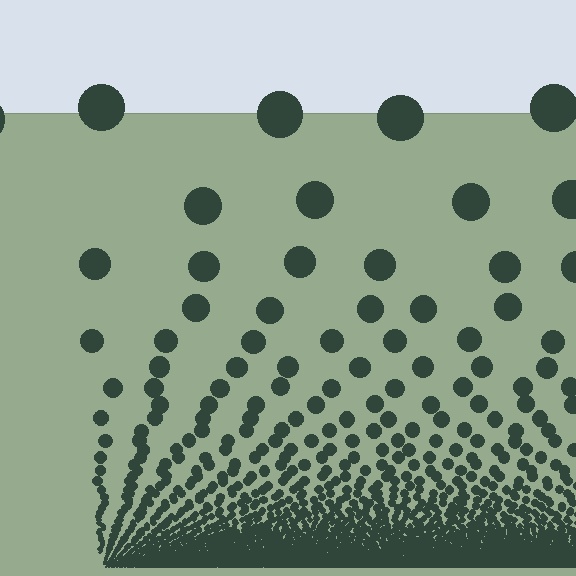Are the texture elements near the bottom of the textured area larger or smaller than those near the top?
Smaller. The gradient is inverted — elements near the bottom are smaller and denser.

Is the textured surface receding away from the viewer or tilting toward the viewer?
The surface appears to tilt toward the viewer. Texture elements get larger and sparser toward the top.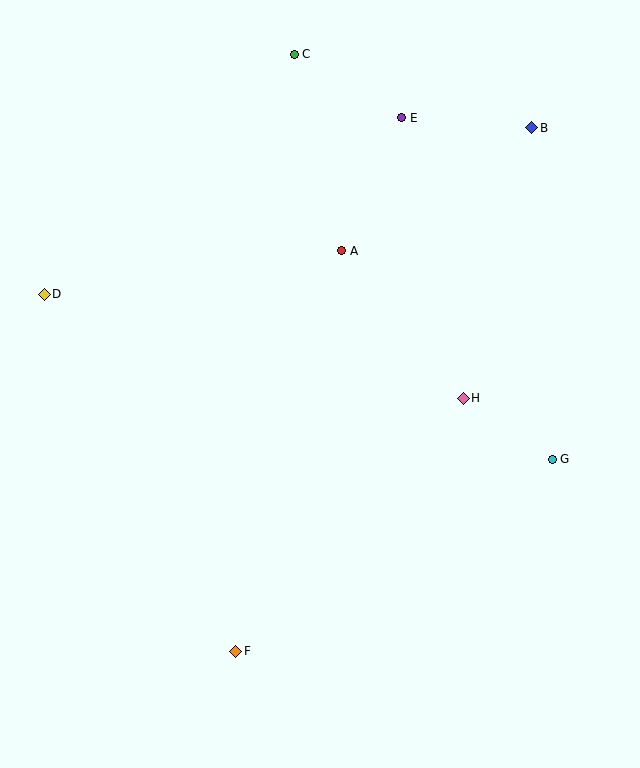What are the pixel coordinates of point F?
Point F is at (236, 651).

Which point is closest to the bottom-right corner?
Point G is closest to the bottom-right corner.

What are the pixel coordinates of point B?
Point B is at (532, 128).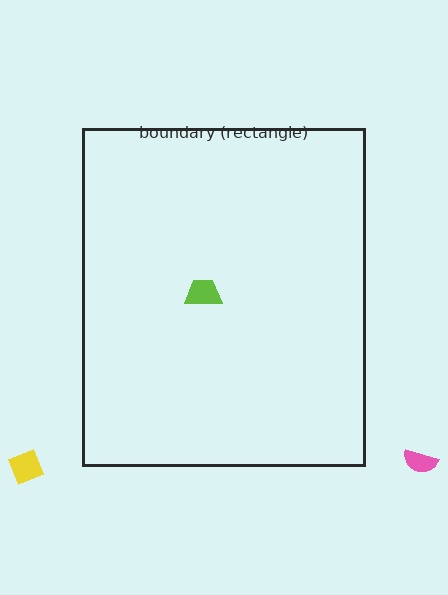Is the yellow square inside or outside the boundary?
Outside.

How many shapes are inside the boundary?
1 inside, 2 outside.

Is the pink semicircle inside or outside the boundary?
Outside.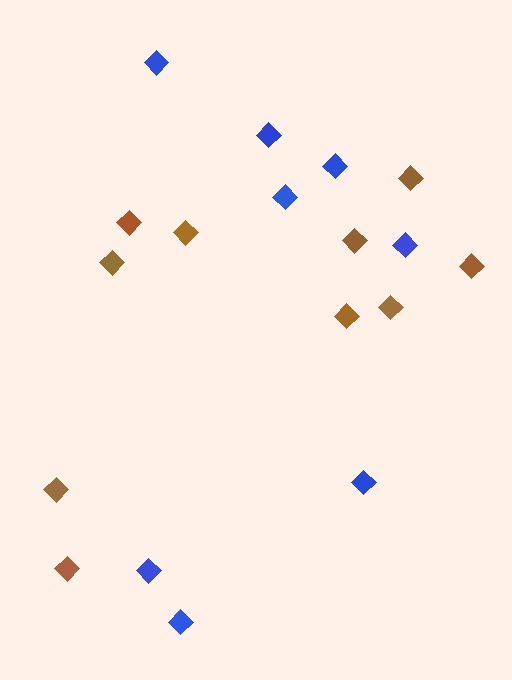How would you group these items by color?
There are 2 groups: one group of blue diamonds (8) and one group of brown diamonds (10).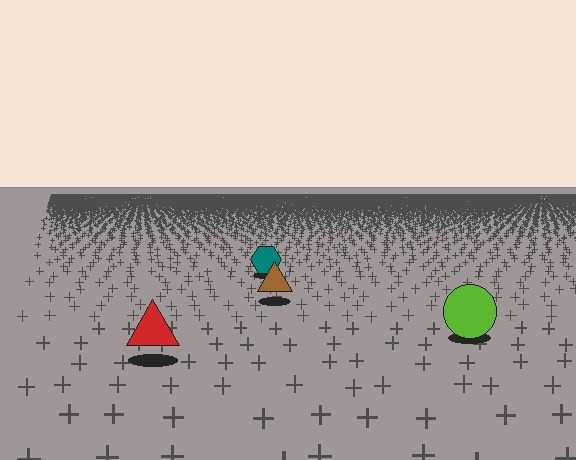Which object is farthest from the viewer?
The teal hexagon is farthest from the viewer. It appears smaller and the ground texture around it is denser.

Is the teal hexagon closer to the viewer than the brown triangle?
No. The brown triangle is closer — you can tell from the texture gradient: the ground texture is coarser near it.